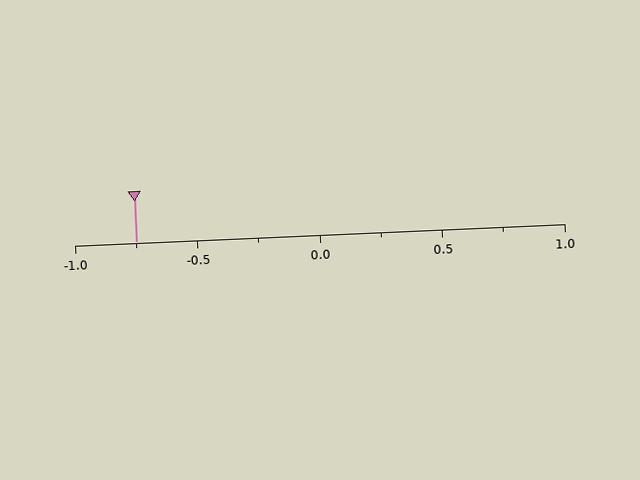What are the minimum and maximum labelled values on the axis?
The axis runs from -1.0 to 1.0.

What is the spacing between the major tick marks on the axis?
The major ticks are spaced 0.5 apart.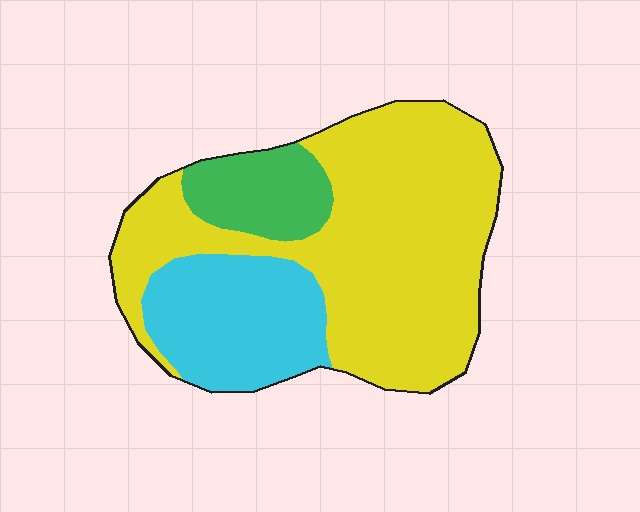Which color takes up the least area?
Green, at roughly 15%.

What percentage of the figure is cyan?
Cyan covers 24% of the figure.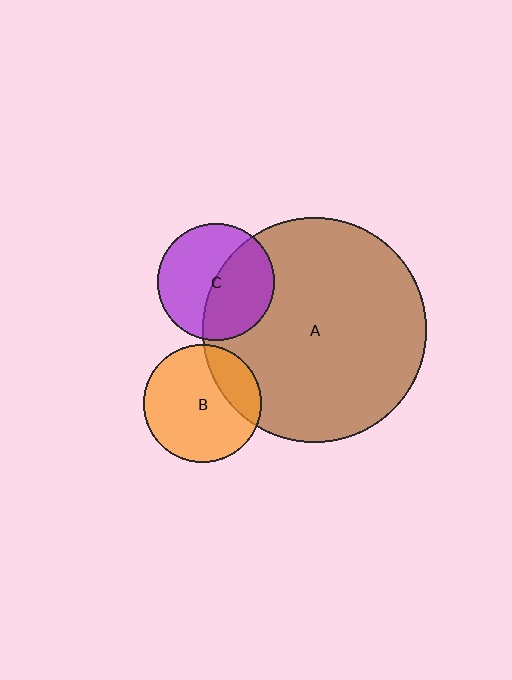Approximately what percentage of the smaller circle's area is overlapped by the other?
Approximately 45%.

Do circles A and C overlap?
Yes.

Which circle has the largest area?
Circle A (brown).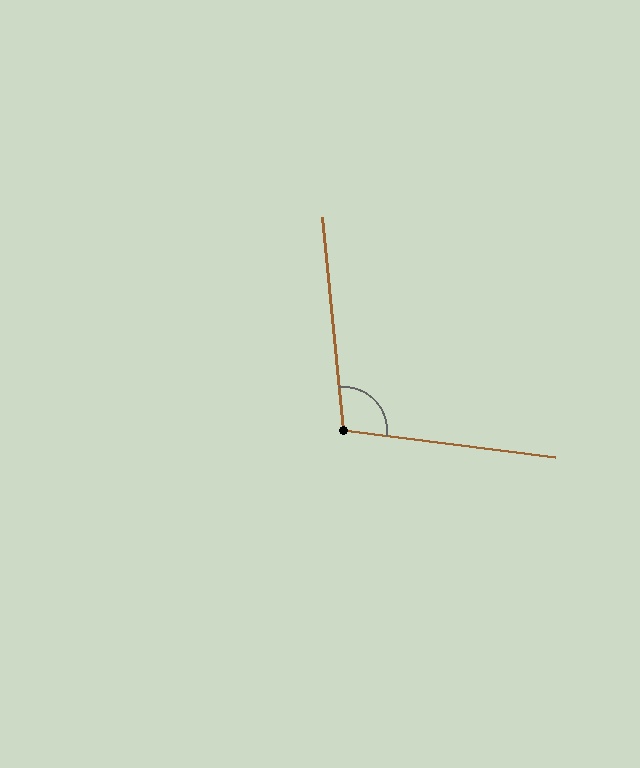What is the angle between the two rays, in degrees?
Approximately 103 degrees.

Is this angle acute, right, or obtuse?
It is obtuse.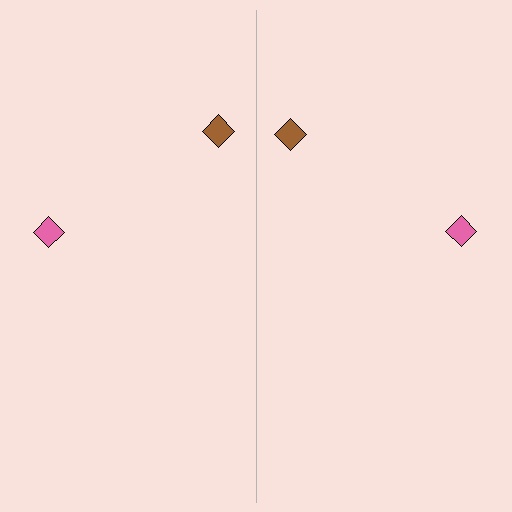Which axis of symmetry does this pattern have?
The pattern has a vertical axis of symmetry running through the center of the image.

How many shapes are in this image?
There are 4 shapes in this image.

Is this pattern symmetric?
Yes, this pattern has bilateral (reflection) symmetry.